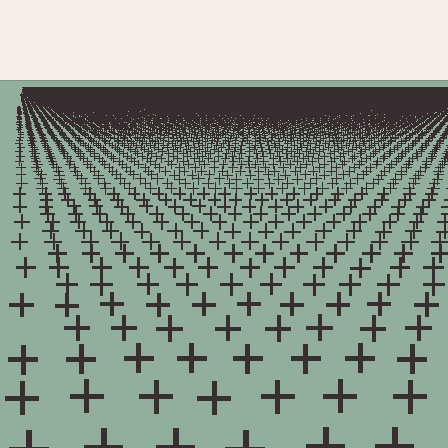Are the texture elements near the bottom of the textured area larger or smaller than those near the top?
Larger. Near the bottom, elements are closer to the viewer and appear at a bigger on-screen size.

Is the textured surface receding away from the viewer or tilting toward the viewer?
The surface is receding away from the viewer. Texture elements get smaller and denser toward the top.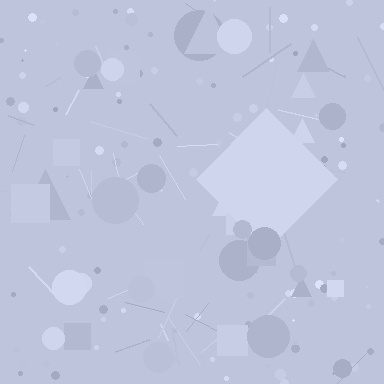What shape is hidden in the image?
A diamond is hidden in the image.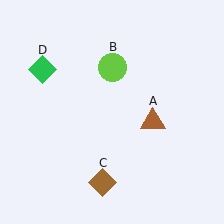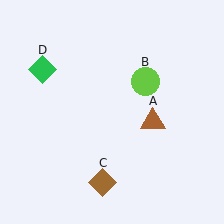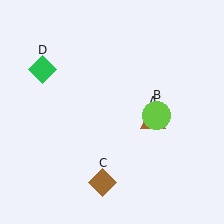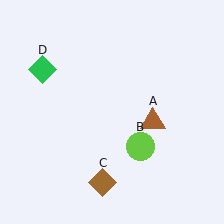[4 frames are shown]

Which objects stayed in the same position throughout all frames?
Brown triangle (object A) and brown diamond (object C) and green diamond (object D) remained stationary.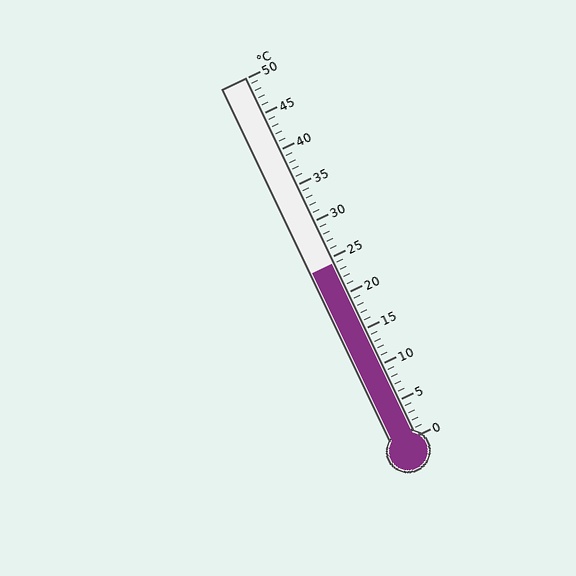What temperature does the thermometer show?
The thermometer shows approximately 24°C.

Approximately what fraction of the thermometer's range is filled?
The thermometer is filled to approximately 50% of its range.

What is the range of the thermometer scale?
The thermometer scale ranges from 0°C to 50°C.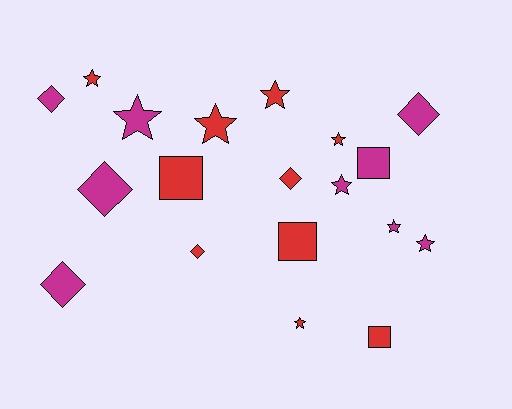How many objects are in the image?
There are 19 objects.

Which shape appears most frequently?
Star, with 9 objects.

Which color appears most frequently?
Red, with 10 objects.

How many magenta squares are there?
There is 1 magenta square.